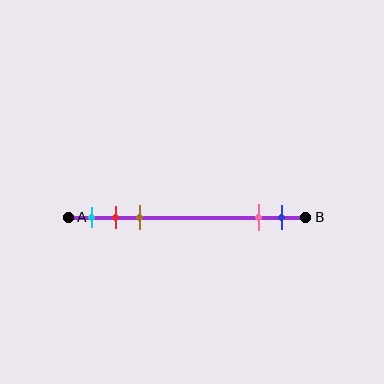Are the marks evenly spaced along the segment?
No, the marks are not evenly spaced.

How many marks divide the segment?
There are 5 marks dividing the segment.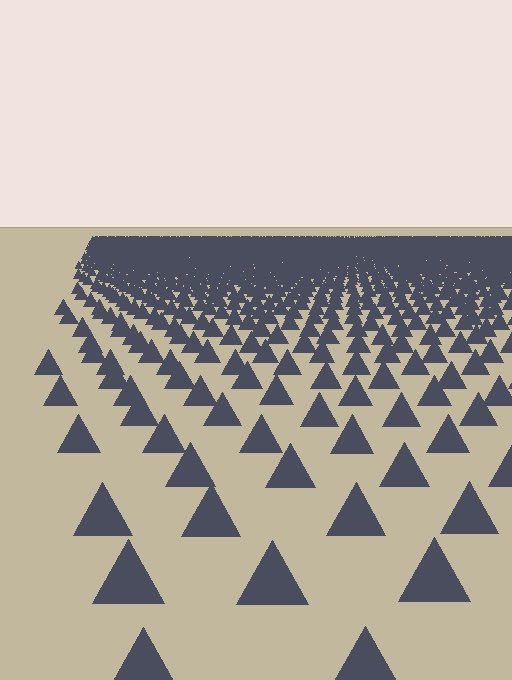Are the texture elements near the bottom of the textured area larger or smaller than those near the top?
Larger. Near the bottom, elements are closer to the viewer and appear at a bigger on-screen size.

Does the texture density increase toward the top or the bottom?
Density increases toward the top.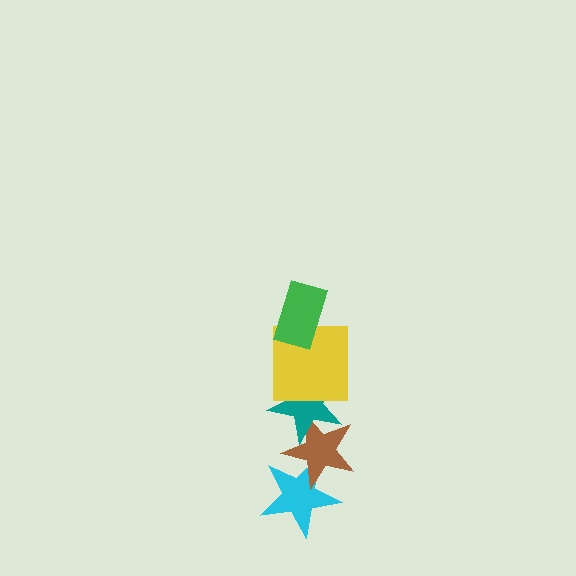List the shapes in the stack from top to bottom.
From top to bottom: the green rectangle, the yellow square, the teal star, the brown star, the cyan star.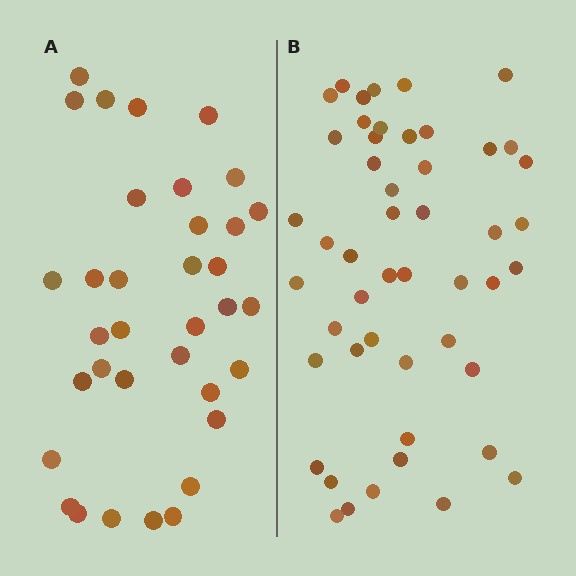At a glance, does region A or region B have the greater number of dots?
Region B (the right region) has more dots.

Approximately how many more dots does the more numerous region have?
Region B has approximately 15 more dots than region A.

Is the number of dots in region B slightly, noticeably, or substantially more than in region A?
Region B has noticeably more, but not dramatically so. The ratio is roughly 1.4 to 1.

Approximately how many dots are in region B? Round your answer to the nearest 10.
About 50 dots. (The exact count is 49, which rounds to 50.)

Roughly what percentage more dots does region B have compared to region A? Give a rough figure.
About 40% more.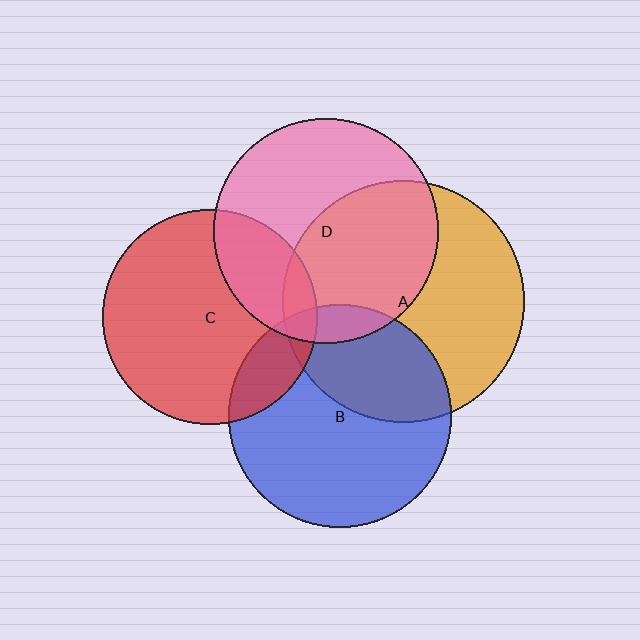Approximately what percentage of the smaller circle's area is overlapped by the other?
Approximately 10%.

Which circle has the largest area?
Circle A (orange).